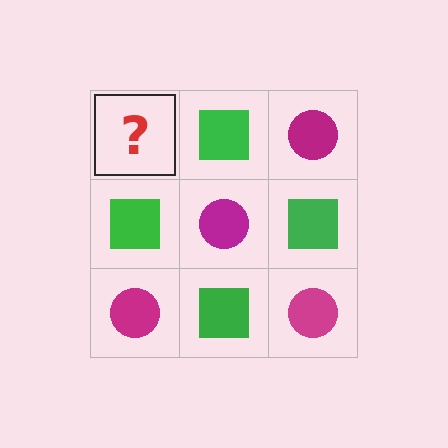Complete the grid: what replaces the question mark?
The question mark should be replaced with a magenta circle.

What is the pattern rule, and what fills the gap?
The rule is that it alternates magenta circle and green square in a checkerboard pattern. The gap should be filled with a magenta circle.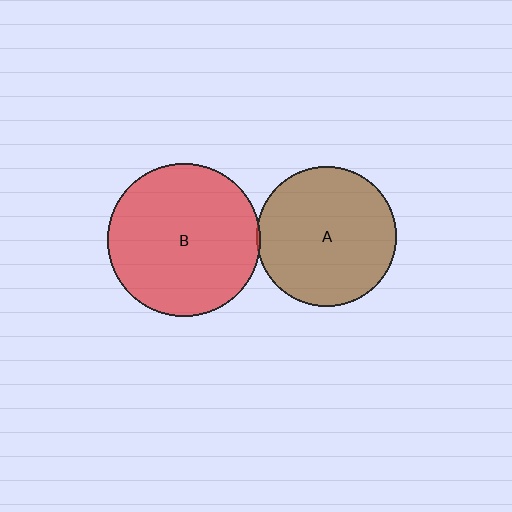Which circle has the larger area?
Circle B (red).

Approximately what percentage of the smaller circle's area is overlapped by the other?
Approximately 5%.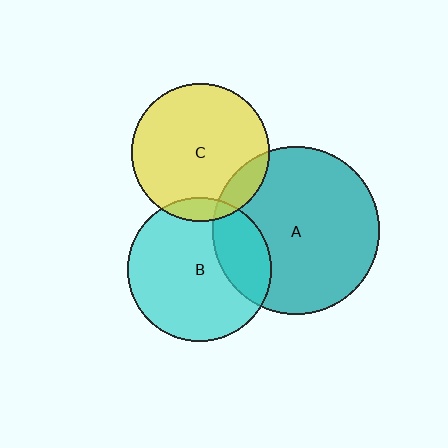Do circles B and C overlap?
Yes.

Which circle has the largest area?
Circle A (teal).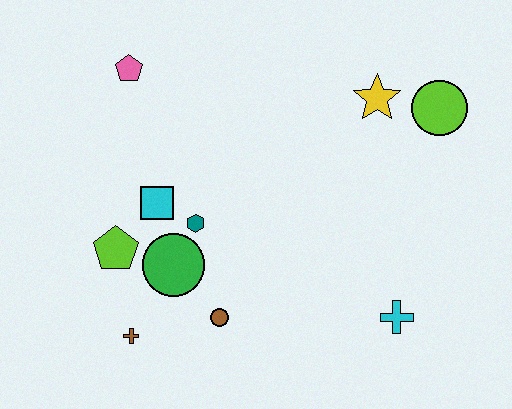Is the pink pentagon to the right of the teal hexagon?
No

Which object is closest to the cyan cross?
The brown circle is closest to the cyan cross.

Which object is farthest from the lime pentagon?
The lime circle is farthest from the lime pentagon.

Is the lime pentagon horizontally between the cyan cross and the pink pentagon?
No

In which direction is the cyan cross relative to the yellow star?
The cyan cross is below the yellow star.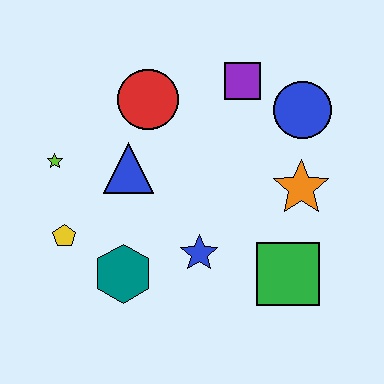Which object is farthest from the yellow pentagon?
The blue circle is farthest from the yellow pentagon.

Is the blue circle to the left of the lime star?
No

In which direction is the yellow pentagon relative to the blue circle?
The yellow pentagon is to the left of the blue circle.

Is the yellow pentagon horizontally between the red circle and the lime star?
Yes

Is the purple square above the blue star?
Yes